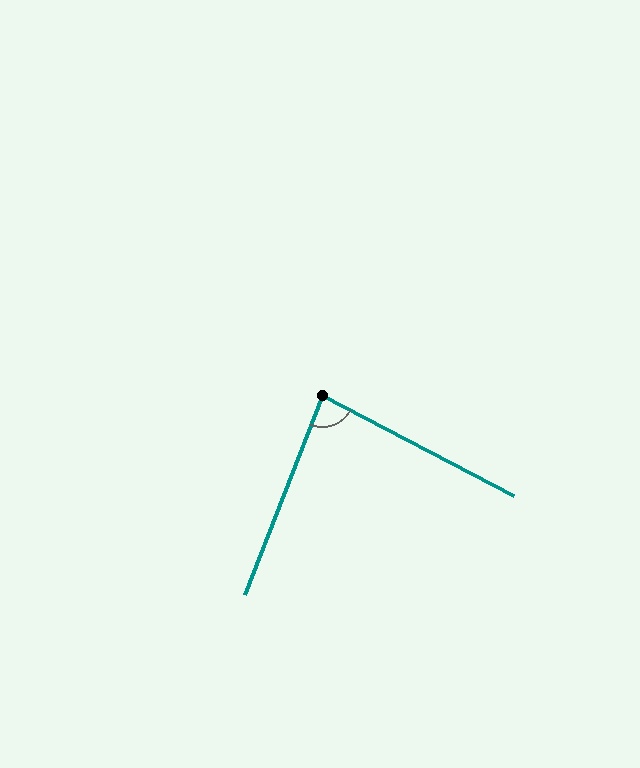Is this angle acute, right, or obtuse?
It is acute.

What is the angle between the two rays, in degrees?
Approximately 84 degrees.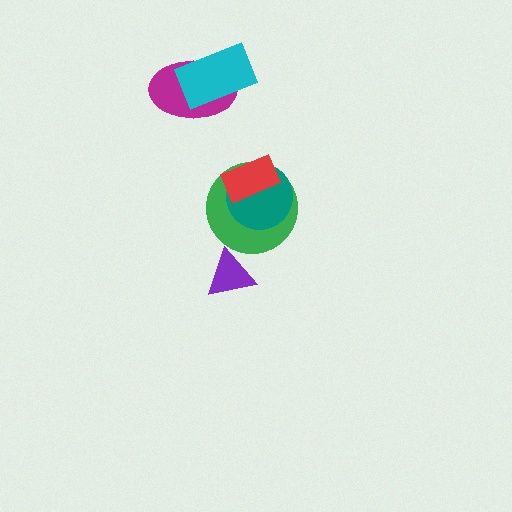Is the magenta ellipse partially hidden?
Yes, it is partially covered by another shape.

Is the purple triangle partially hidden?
No, no other shape covers it.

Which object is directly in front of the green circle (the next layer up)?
The teal circle is directly in front of the green circle.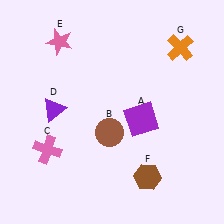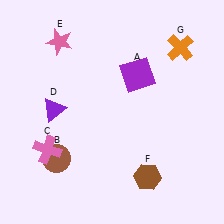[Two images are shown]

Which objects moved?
The objects that moved are: the purple square (A), the brown circle (B).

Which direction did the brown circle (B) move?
The brown circle (B) moved left.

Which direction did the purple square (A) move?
The purple square (A) moved up.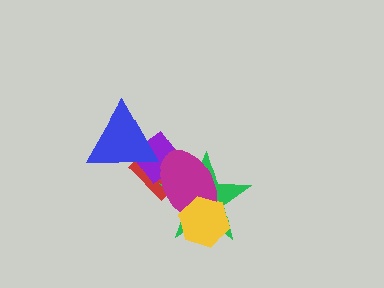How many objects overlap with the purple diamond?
4 objects overlap with the purple diamond.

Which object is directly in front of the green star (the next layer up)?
The magenta ellipse is directly in front of the green star.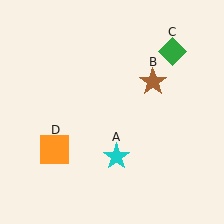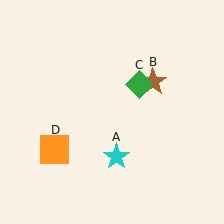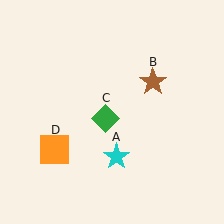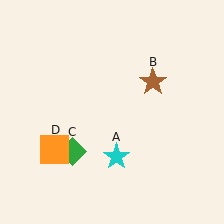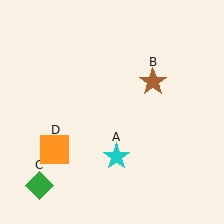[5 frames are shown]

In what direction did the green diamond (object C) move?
The green diamond (object C) moved down and to the left.